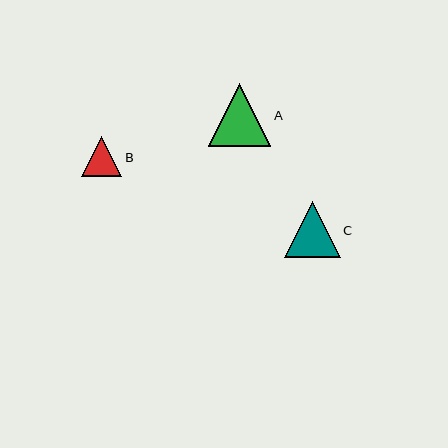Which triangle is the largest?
Triangle A is the largest with a size of approximately 63 pixels.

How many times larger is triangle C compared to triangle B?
Triangle C is approximately 1.4 times the size of triangle B.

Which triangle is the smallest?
Triangle B is the smallest with a size of approximately 40 pixels.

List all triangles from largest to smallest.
From largest to smallest: A, C, B.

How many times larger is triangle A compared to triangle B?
Triangle A is approximately 1.6 times the size of triangle B.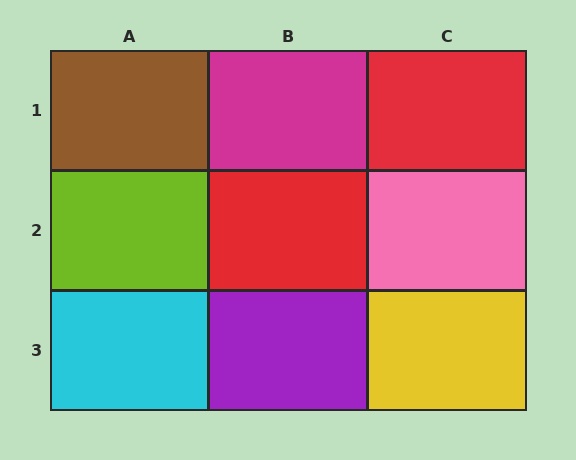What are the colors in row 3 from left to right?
Cyan, purple, yellow.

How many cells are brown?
1 cell is brown.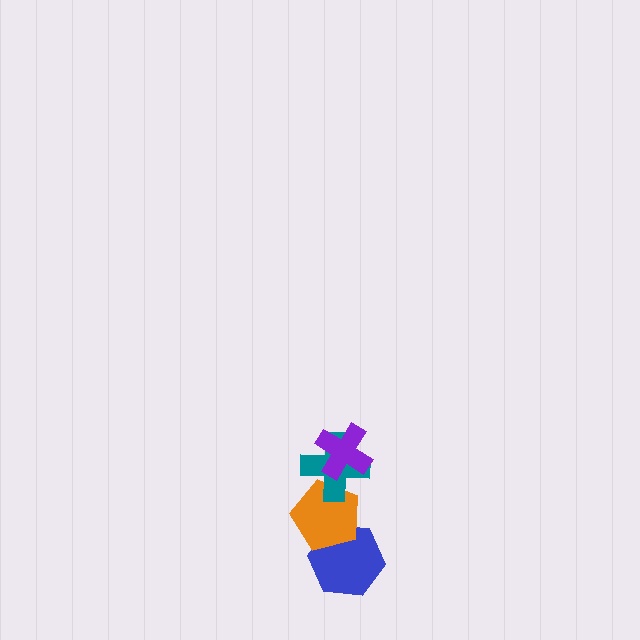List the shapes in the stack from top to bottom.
From top to bottom: the purple cross, the teal cross, the orange pentagon, the blue hexagon.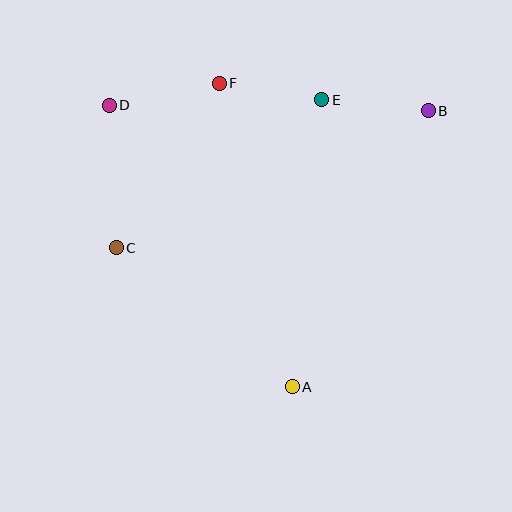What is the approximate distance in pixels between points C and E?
The distance between C and E is approximately 253 pixels.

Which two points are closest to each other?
Points E and F are closest to each other.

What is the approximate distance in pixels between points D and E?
The distance between D and E is approximately 213 pixels.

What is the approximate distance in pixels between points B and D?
The distance between B and D is approximately 319 pixels.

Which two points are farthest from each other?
Points B and C are farthest from each other.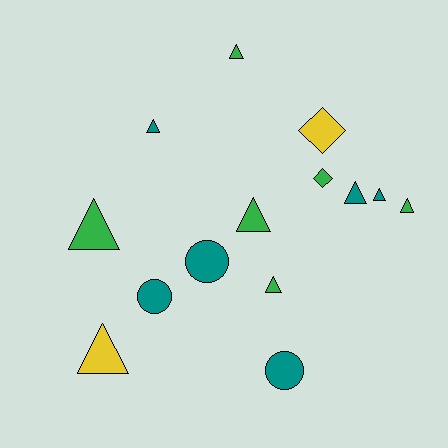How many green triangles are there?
There are 5 green triangles.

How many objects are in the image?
There are 14 objects.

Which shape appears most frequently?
Triangle, with 9 objects.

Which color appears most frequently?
Green, with 6 objects.